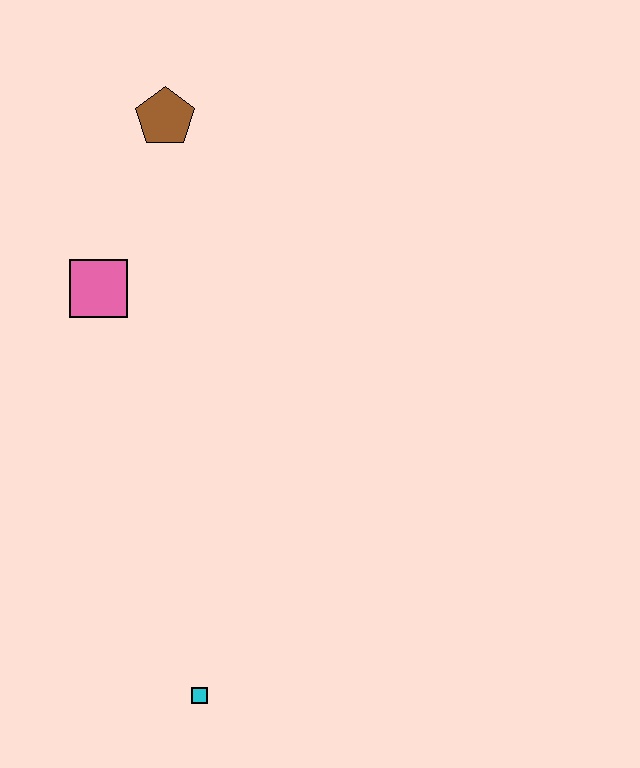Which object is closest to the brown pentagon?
The pink square is closest to the brown pentagon.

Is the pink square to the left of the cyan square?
Yes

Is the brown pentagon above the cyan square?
Yes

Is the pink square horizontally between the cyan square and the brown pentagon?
No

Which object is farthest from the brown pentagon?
The cyan square is farthest from the brown pentagon.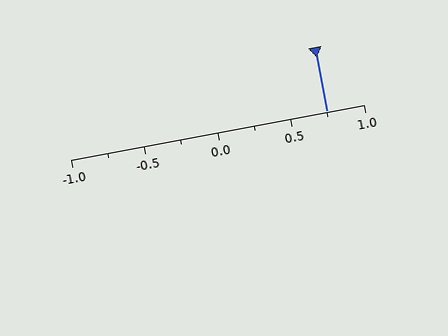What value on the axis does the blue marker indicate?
The marker indicates approximately 0.75.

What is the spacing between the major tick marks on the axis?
The major ticks are spaced 0.5 apart.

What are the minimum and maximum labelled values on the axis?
The axis runs from -1.0 to 1.0.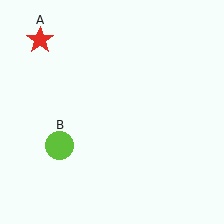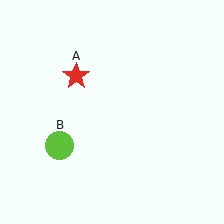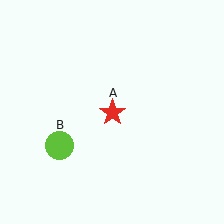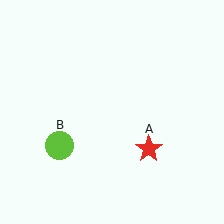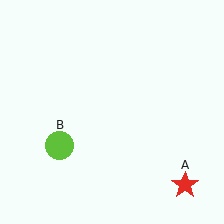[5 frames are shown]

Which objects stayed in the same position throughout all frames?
Lime circle (object B) remained stationary.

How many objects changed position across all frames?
1 object changed position: red star (object A).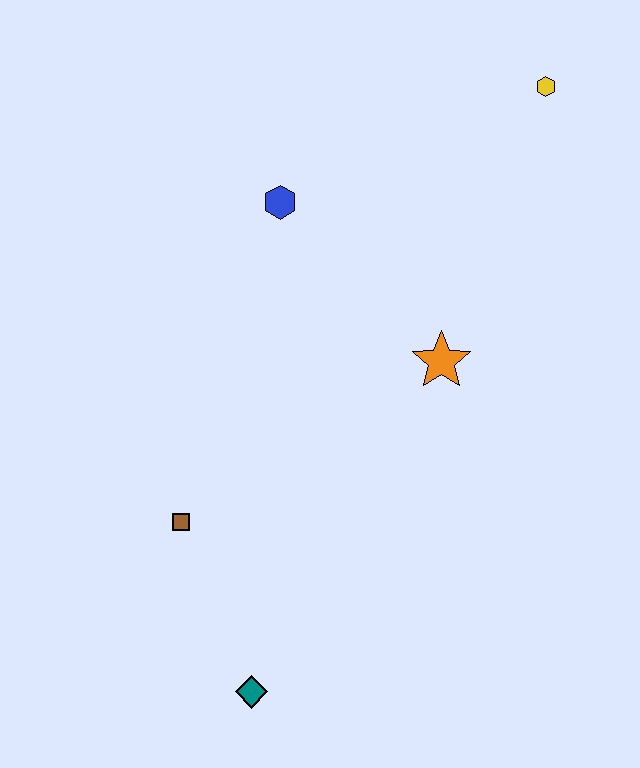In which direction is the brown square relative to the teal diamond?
The brown square is above the teal diamond.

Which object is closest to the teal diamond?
The brown square is closest to the teal diamond.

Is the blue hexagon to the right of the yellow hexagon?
No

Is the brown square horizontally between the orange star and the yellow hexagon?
No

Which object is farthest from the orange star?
The teal diamond is farthest from the orange star.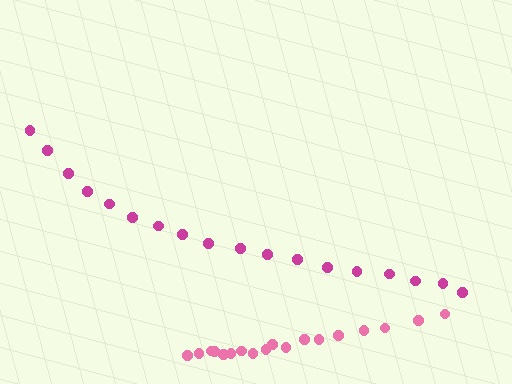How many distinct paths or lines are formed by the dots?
There are 2 distinct paths.